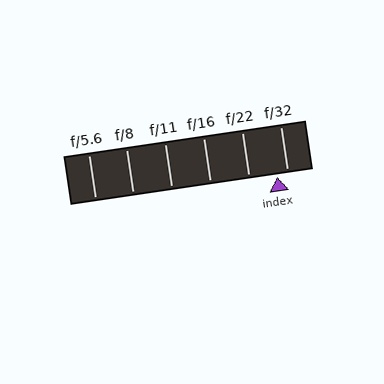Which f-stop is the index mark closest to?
The index mark is closest to f/32.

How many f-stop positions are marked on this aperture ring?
There are 6 f-stop positions marked.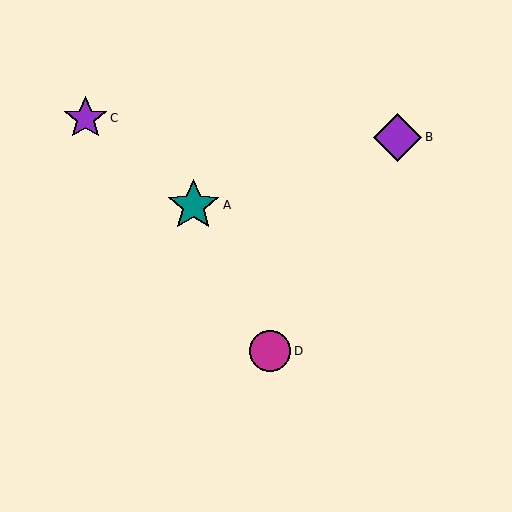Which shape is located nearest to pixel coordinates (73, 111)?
The purple star (labeled C) at (86, 118) is nearest to that location.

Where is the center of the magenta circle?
The center of the magenta circle is at (270, 351).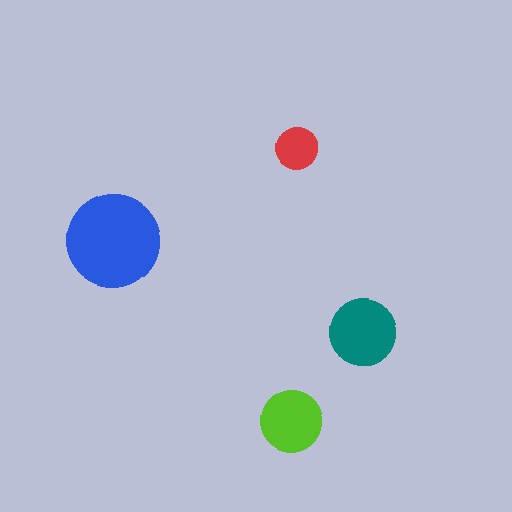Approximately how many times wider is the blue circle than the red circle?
About 2 times wider.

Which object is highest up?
The red circle is topmost.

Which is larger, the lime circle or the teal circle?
The teal one.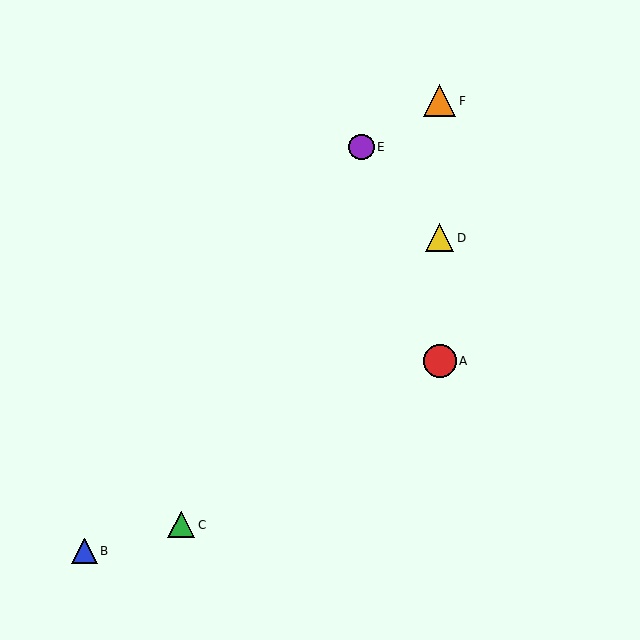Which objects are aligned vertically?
Objects A, D, F are aligned vertically.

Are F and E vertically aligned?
No, F is at x≈440 and E is at x≈362.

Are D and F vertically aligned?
Yes, both are at x≈440.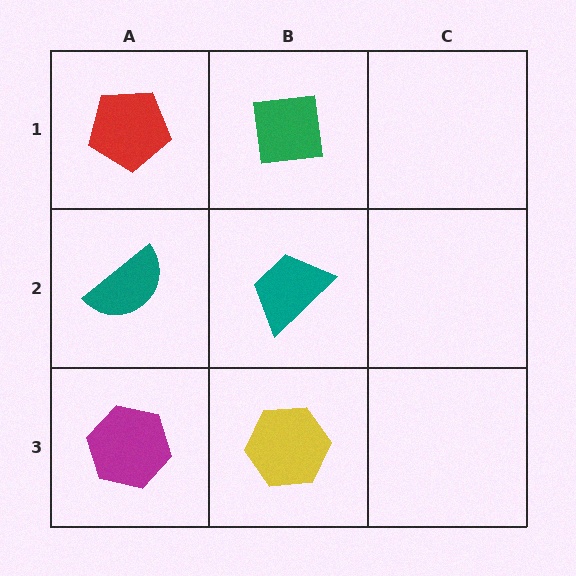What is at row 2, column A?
A teal semicircle.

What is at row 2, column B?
A teal trapezoid.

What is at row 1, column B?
A green square.